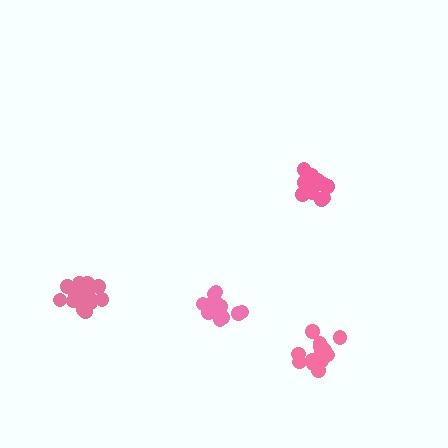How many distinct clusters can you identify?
There are 4 distinct clusters.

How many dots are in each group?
Group 1: 13 dots, Group 2: 17 dots, Group 3: 15 dots, Group 4: 13 dots (58 total).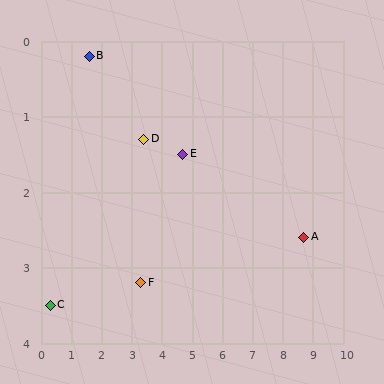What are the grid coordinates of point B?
Point B is at approximately (1.6, 0.2).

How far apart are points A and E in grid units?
Points A and E are about 4.1 grid units apart.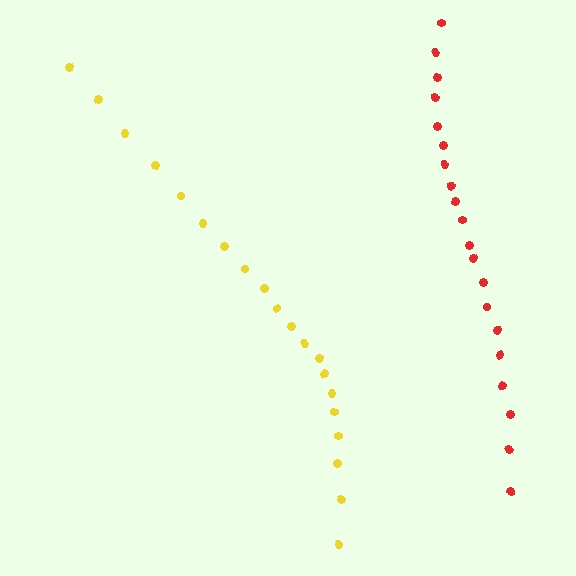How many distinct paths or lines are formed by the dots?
There are 2 distinct paths.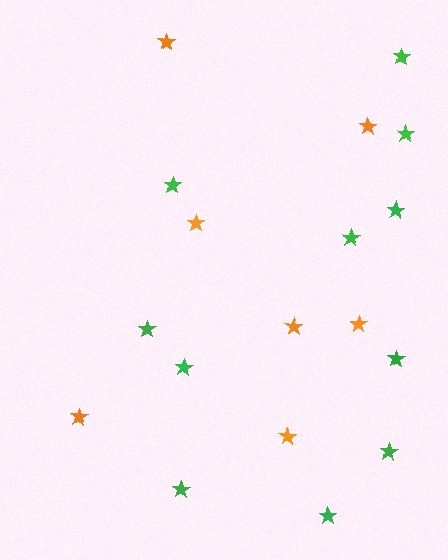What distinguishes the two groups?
There are 2 groups: one group of green stars (11) and one group of orange stars (7).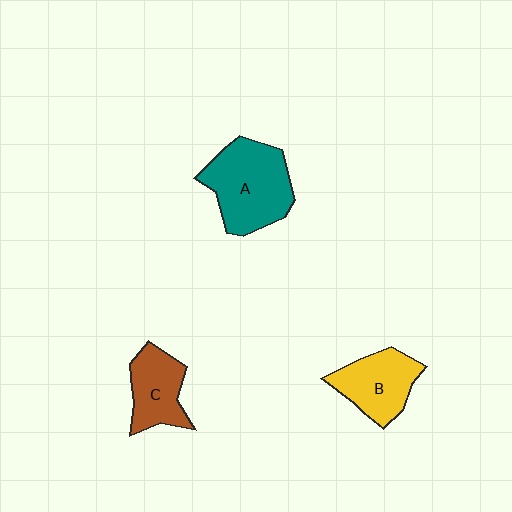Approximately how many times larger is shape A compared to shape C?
Approximately 1.6 times.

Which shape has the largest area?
Shape A (teal).